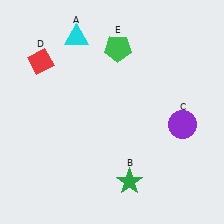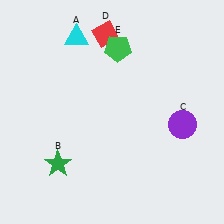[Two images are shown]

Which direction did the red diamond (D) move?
The red diamond (D) moved right.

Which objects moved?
The objects that moved are: the green star (B), the red diamond (D).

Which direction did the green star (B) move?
The green star (B) moved left.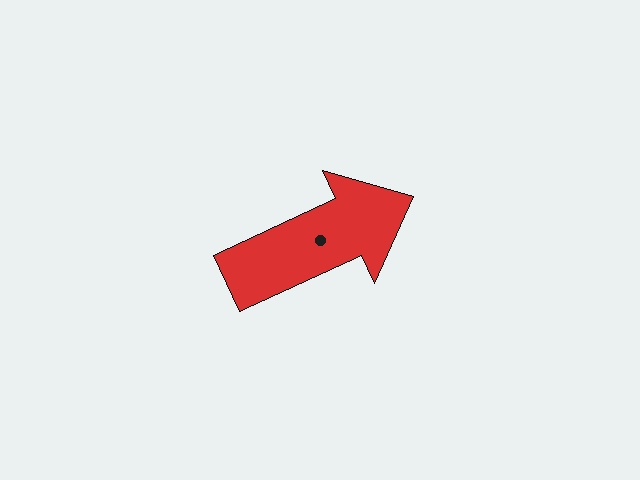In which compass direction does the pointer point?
Northeast.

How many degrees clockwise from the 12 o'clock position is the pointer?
Approximately 65 degrees.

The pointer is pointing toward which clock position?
Roughly 2 o'clock.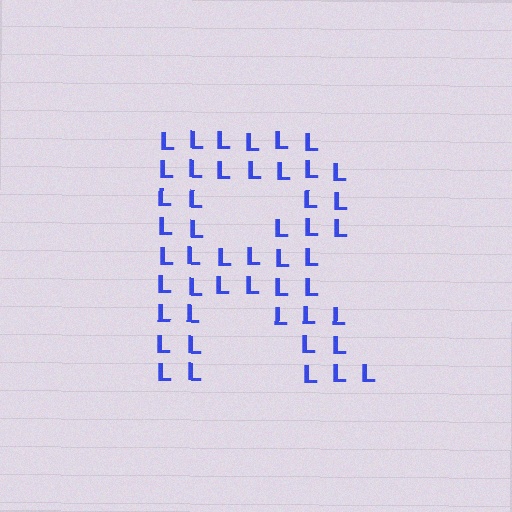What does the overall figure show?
The overall figure shows the letter R.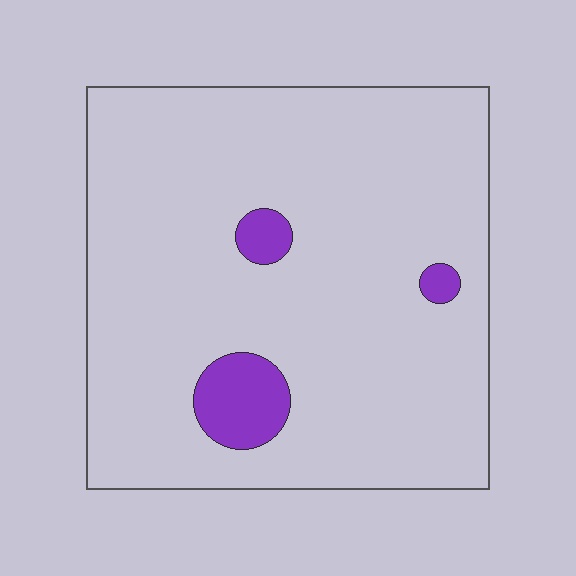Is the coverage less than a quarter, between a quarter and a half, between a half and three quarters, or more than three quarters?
Less than a quarter.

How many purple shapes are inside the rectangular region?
3.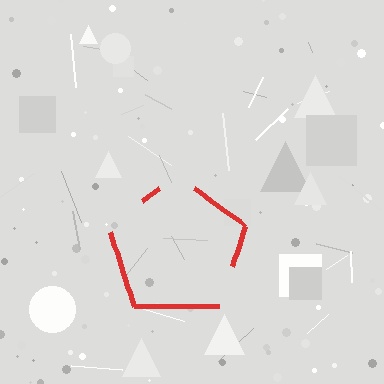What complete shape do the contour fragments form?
The contour fragments form a pentagon.